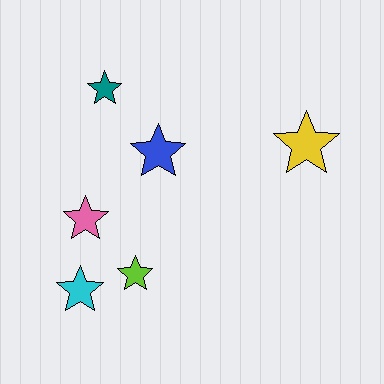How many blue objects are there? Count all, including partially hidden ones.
There is 1 blue object.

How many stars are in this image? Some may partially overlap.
There are 6 stars.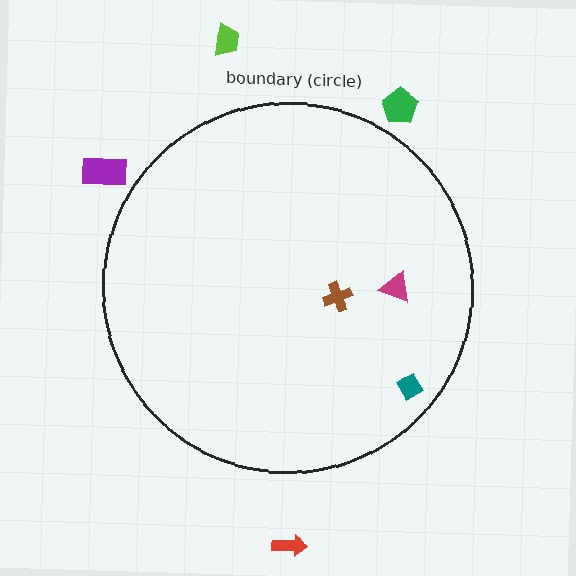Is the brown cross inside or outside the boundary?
Inside.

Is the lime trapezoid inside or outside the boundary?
Outside.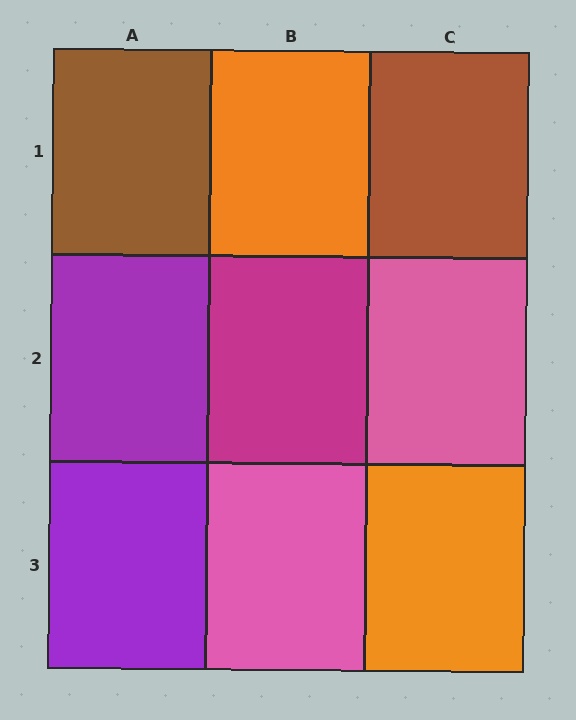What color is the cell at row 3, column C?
Orange.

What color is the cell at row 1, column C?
Brown.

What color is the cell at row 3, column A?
Purple.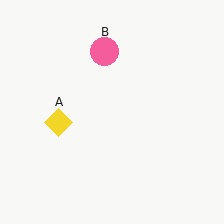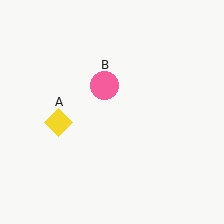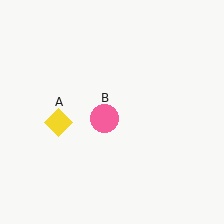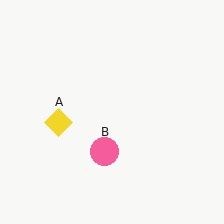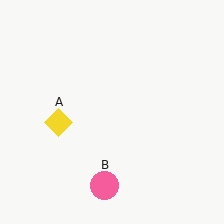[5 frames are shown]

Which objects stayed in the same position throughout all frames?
Yellow diamond (object A) remained stationary.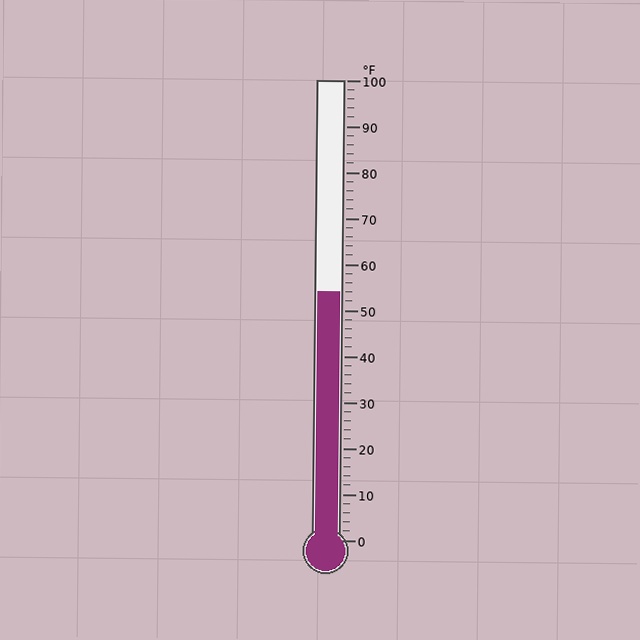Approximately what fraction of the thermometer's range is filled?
The thermometer is filled to approximately 55% of its range.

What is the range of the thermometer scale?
The thermometer scale ranges from 0°F to 100°F.